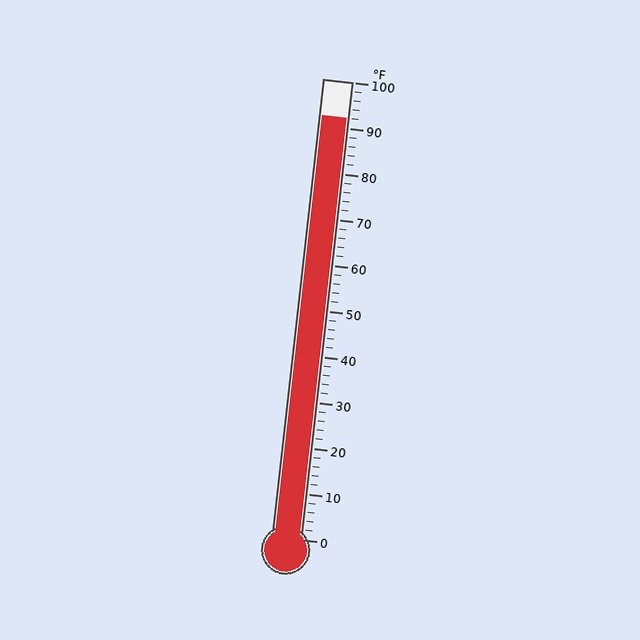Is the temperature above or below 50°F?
The temperature is above 50°F.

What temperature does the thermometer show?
The thermometer shows approximately 92°F.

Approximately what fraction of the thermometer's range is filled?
The thermometer is filled to approximately 90% of its range.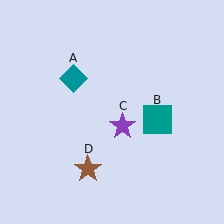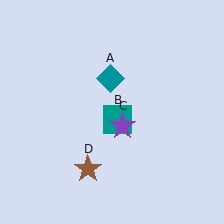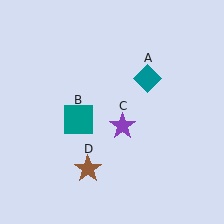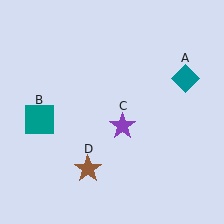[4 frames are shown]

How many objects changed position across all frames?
2 objects changed position: teal diamond (object A), teal square (object B).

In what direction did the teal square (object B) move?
The teal square (object B) moved left.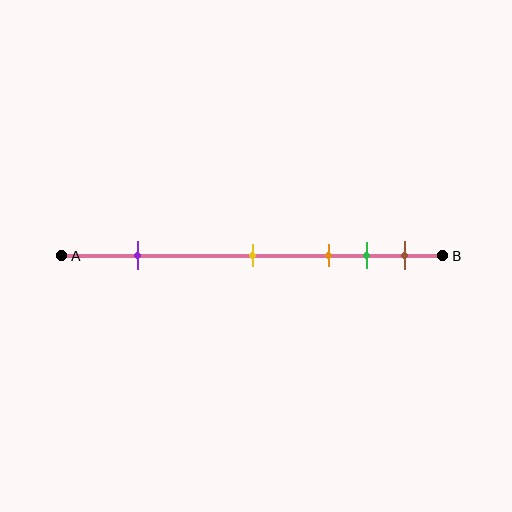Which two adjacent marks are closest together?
The green and brown marks are the closest adjacent pair.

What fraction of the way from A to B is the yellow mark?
The yellow mark is approximately 50% (0.5) of the way from A to B.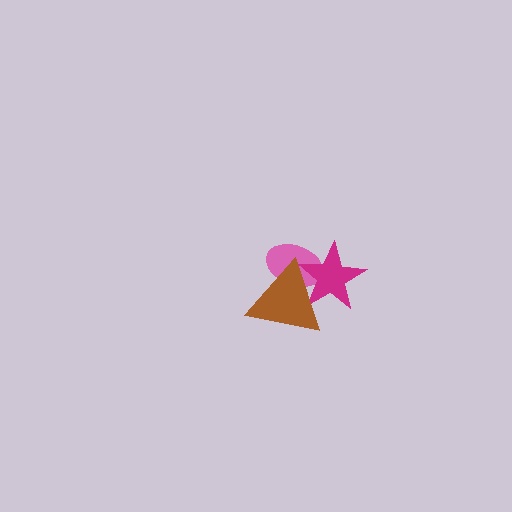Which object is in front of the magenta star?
The brown triangle is in front of the magenta star.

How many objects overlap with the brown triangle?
2 objects overlap with the brown triangle.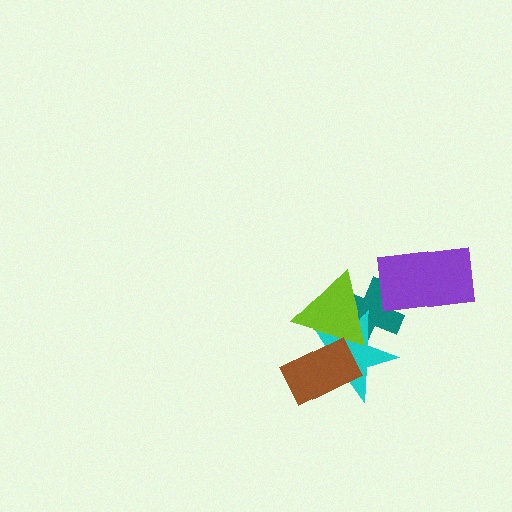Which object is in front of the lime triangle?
The brown rectangle is in front of the lime triangle.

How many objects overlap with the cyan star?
3 objects overlap with the cyan star.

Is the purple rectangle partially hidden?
No, no other shape covers it.